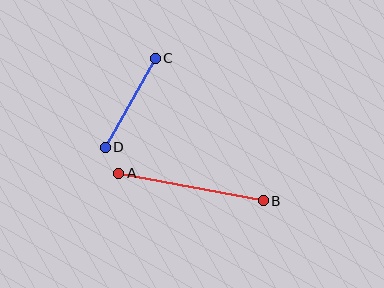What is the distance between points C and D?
The distance is approximately 102 pixels.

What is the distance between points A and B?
The distance is approximately 147 pixels.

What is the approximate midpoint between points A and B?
The midpoint is at approximately (191, 187) pixels.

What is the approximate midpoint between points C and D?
The midpoint is at approximately (130, 103) pixels.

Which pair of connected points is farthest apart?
Points A and B are farthest apart.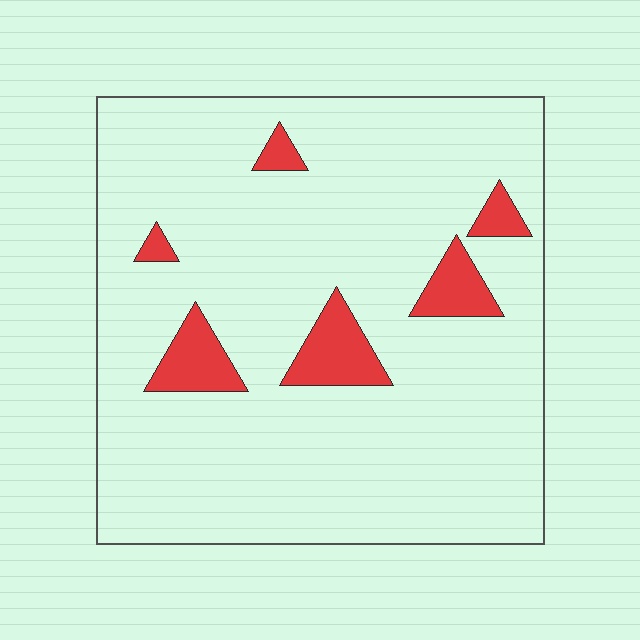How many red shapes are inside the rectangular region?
6.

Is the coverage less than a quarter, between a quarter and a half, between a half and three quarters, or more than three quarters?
Less than a quarter.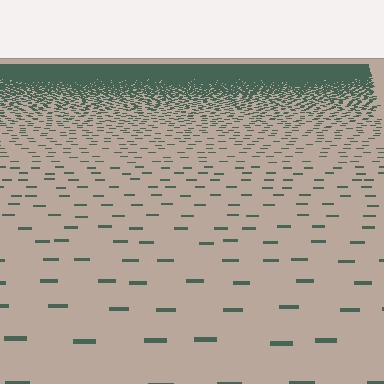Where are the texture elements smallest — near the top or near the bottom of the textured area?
Near the top.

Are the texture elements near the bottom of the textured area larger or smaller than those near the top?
Larger. Near the bottom, elements are closer to the viewer and appear at a bigger on-screen size.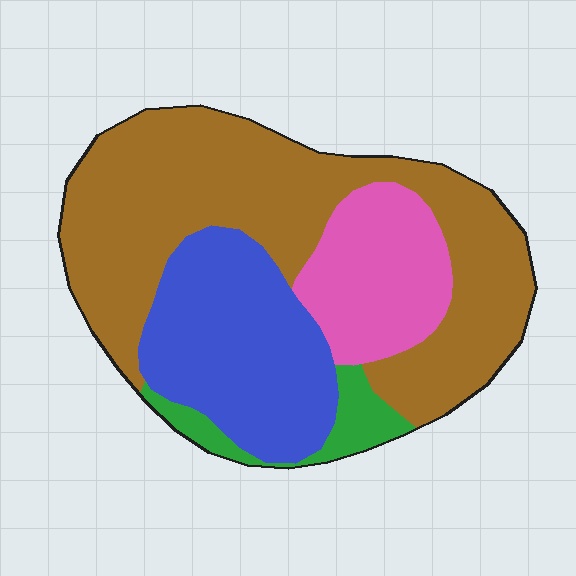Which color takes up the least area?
Green, at roughly 5%.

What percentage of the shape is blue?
Blue covers 26% of the shape.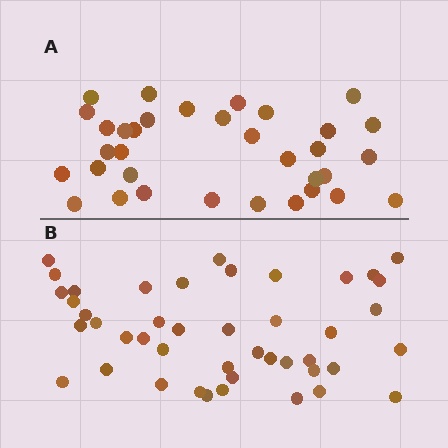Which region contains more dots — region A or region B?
Region B (the bottom region) has more dots.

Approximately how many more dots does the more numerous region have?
Region B has roughly 10 or so more dots than region A.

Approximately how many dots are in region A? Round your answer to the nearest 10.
About 30 dots. (The exact count is 34, which rounds to 30.)